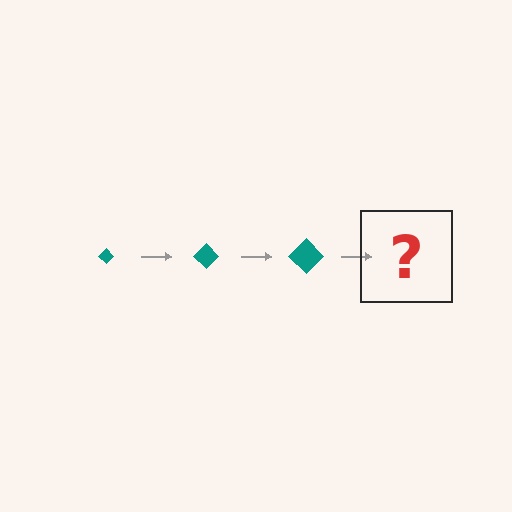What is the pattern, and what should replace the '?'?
The pattern is that the diamond gets progressively larger each step. The '?' should be a teal diamond, larger than the previous one.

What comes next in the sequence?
The next element should be a teal diamond, larger than the previous one.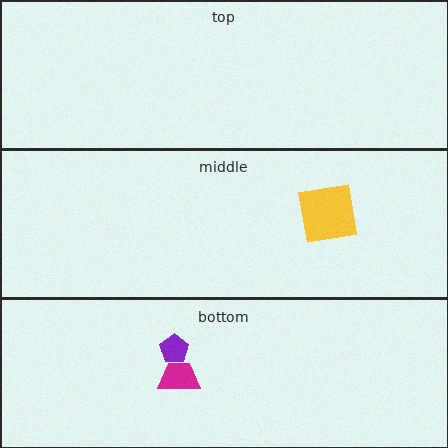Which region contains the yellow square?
The middle region.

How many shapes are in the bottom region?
2.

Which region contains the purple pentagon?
The bottom region.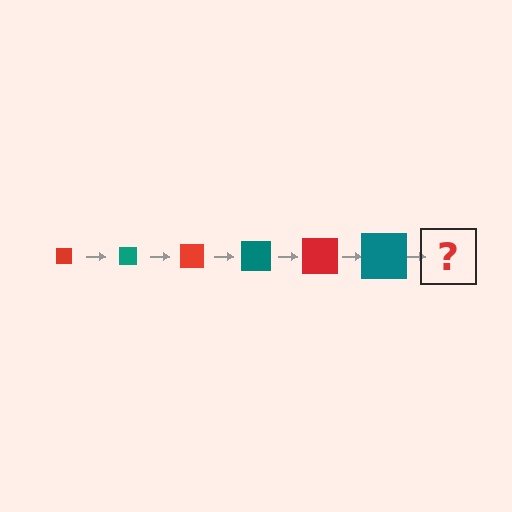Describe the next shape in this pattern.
It should be a red square, larger than the previous one.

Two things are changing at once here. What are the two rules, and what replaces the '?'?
The two rules are that the square grows larger each step and the color cycles through red and teal. The '?' should be a red square, larger than the previous one.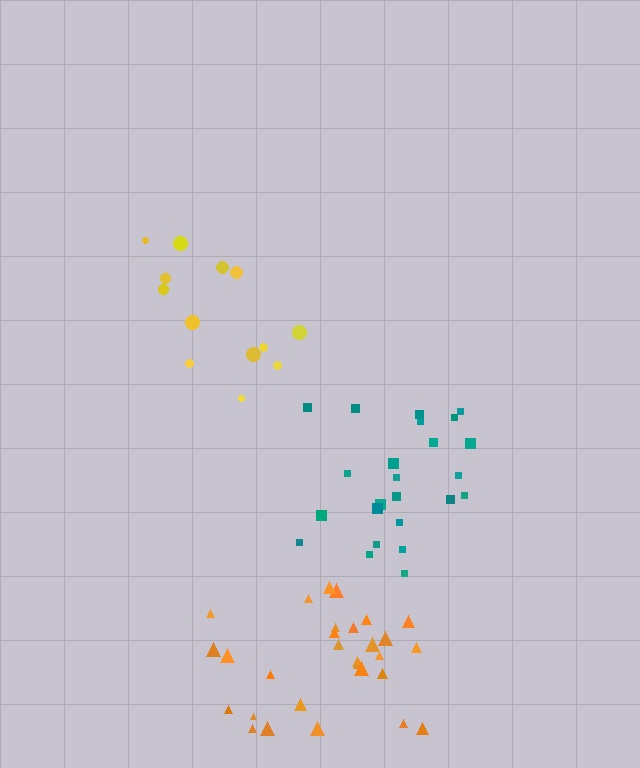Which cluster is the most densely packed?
Teal.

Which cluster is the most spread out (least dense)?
Yellow.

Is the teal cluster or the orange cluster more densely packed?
Teal.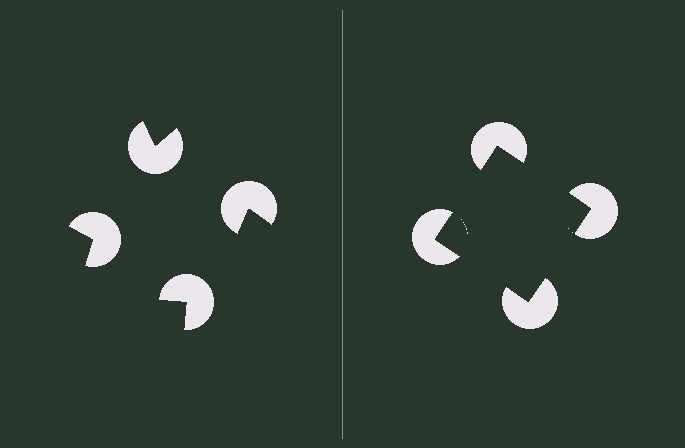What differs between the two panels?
The pac-man discs are positioned identically on both sides; only the wedge orientations differ. On the right they align to a square; on the left they are misaligned.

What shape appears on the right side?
An illusory square.